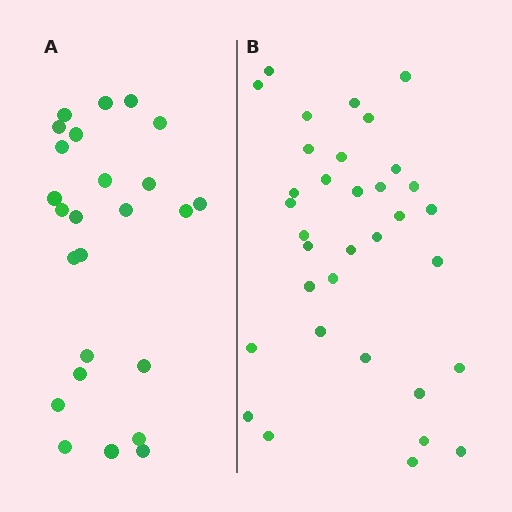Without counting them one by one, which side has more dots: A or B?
Region B (the right region) has more dots.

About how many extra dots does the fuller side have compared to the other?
Region B has roughly 8 or so more dots than region A.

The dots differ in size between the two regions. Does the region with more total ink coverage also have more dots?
No. Region A has more total ink coverage because its dots are larger, but region B actually contains more individual dots. Total area can be misleading — the number of items is what matters here.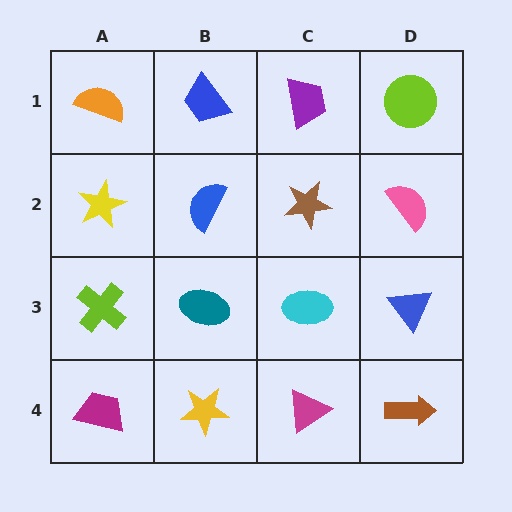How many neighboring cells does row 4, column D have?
2.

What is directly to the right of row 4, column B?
A magenta triangle.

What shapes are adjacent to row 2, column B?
A blue trapezoid (row 1, column B), a teal ellipse (row 3, column B), a yellow star (row 2, column A), a brown star (row 2, column C).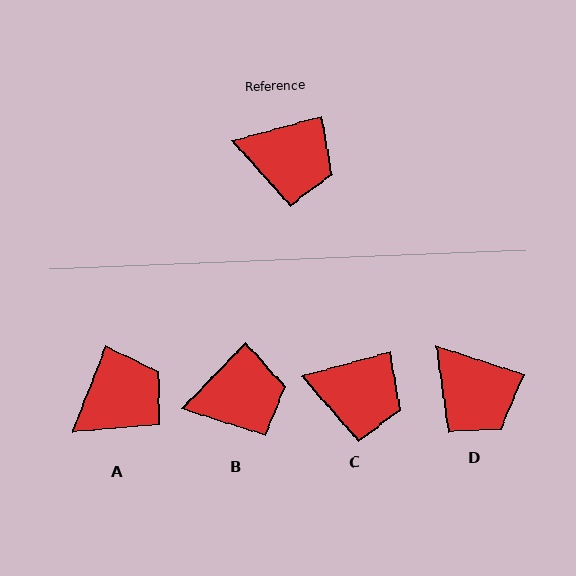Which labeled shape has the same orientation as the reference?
C.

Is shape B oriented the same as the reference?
No, it is off by about 31 degrees.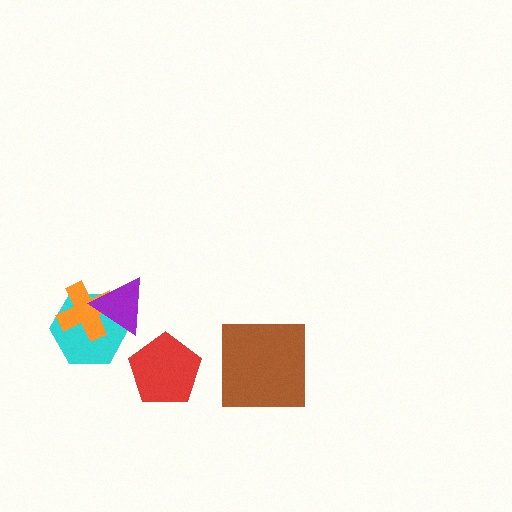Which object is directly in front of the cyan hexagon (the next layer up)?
The orange cross is directly in front of the cyan hexagon.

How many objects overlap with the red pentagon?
0 objects overlap with the red pentagon.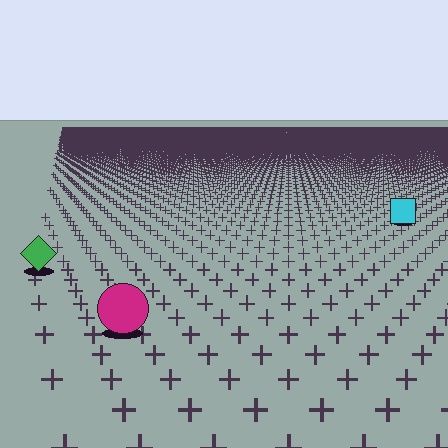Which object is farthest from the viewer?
The cyan square is farthest from the viewer. It appears smaller and the ground texture around it is denser.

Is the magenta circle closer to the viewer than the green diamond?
Yes. The magenta circle is closer — you can tell from the texture gradient: the ground texture is coarser near it.